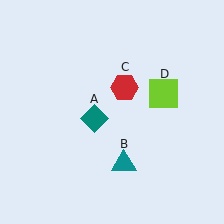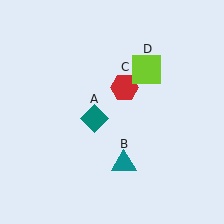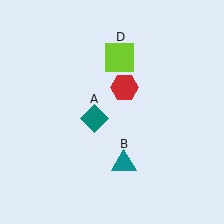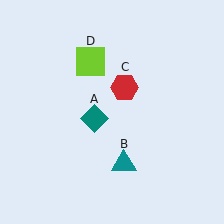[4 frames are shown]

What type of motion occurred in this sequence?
The lime square (object D) rotated counterclockwise around the center of the scene.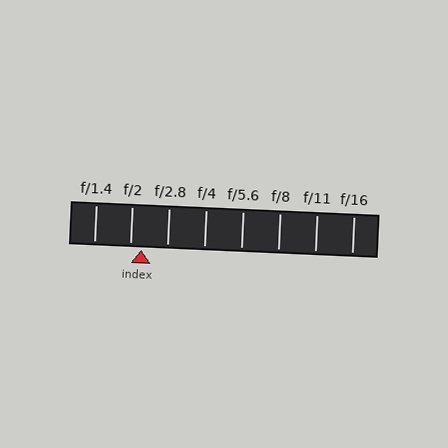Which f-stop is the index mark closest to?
The index mark is closest to f/2.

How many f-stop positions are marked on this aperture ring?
There are 8 f-stop positions marked.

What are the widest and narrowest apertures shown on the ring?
The widest aperture shown is f/1.4 and the narrowest is f/16.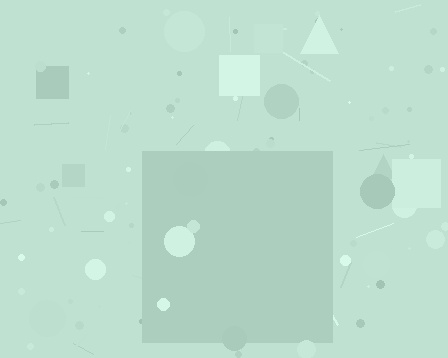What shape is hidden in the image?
A square is hidden in the image.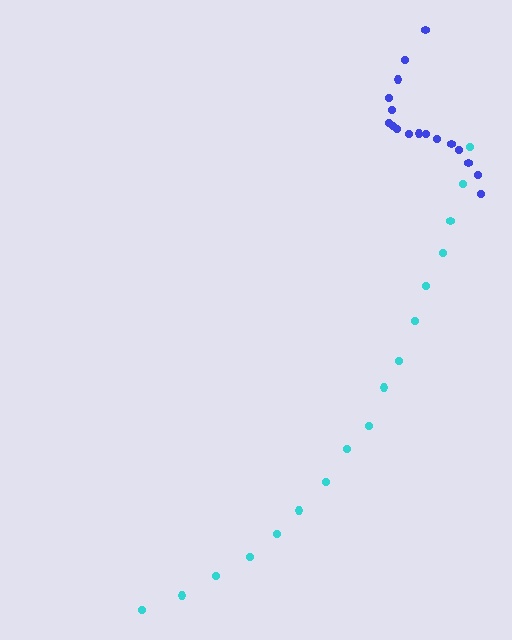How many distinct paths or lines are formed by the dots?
There are 2 distinct paths.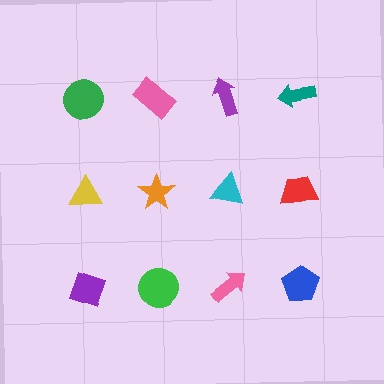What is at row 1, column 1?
A green circle.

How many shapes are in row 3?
4 shapes.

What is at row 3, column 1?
A purple diamond.